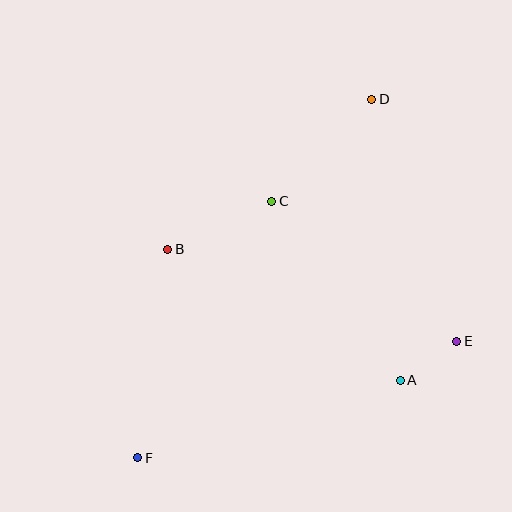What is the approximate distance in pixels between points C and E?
The distance between C and E is approximately 232 pixels.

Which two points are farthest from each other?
Points D and F are farthest from each other.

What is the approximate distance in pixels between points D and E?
The distance between D and E is approximately 257 pixels.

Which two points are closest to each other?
Points A and E are closest to each other.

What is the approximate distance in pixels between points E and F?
The distance between E and F is approximately 340 pixels.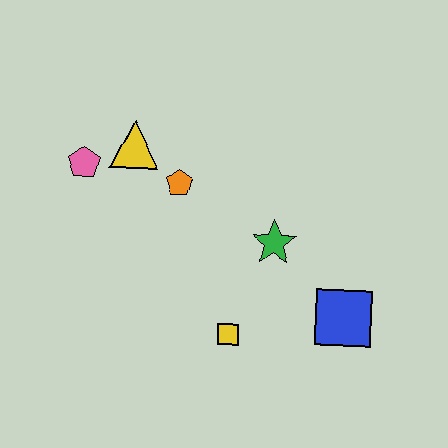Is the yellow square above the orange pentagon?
No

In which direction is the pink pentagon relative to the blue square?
The pink pentagon is to the left of the blue square.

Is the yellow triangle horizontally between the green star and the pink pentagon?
Yes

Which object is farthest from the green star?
The pink pentagon is farthest from the green star.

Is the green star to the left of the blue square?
Yes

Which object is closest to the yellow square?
The green star is closest to the yellow square.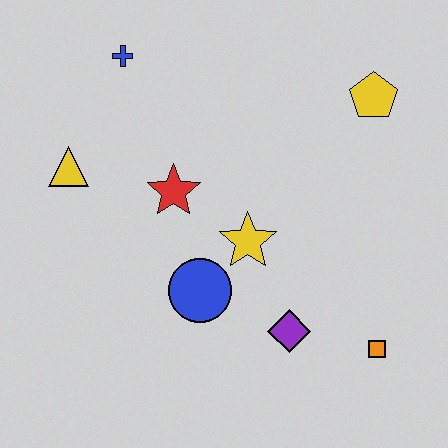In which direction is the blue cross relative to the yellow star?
The blue cross is above the yellow star.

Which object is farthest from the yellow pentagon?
The yellow triangle is farthest from the yellow pentagon.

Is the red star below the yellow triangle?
Yes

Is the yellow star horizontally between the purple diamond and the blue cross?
Yes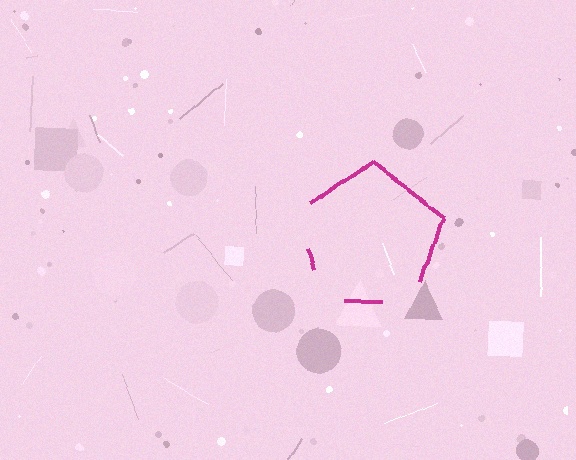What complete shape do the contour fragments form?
The contour fragments form a pentagon.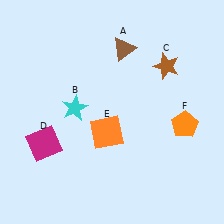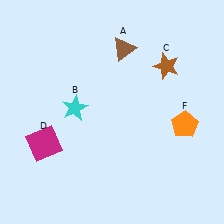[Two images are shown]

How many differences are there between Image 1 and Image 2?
There is 1 difference between the two images.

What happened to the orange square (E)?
The orange square (E) was removed in Image 2. It was in the bottom-left area of Image 1.